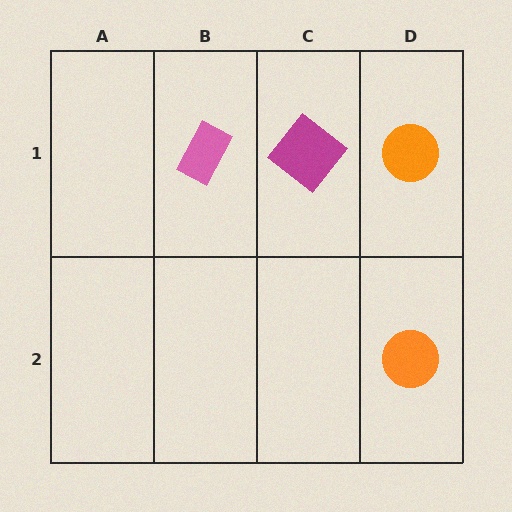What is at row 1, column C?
A magenta diamond.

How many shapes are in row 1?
3 shapes.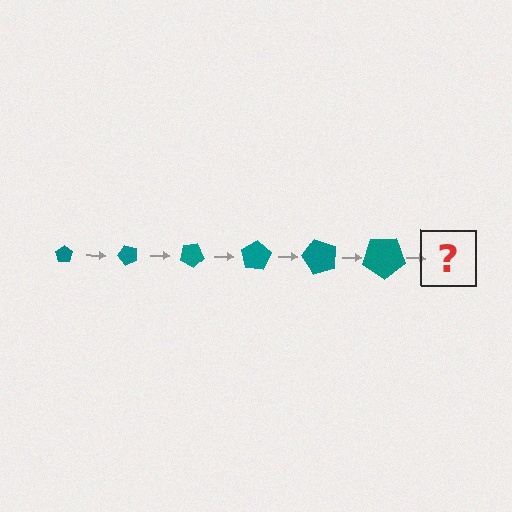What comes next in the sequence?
The next element should be a pentagon, larger than the previous one and rotated 300 degrees from the start.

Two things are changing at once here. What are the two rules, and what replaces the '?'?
The two rules are that the pentagon grows larger each step and it rotates 50 degrees each step. The '?' should be a pentagon, larger than the previous one and rotated 300 degrees from the start.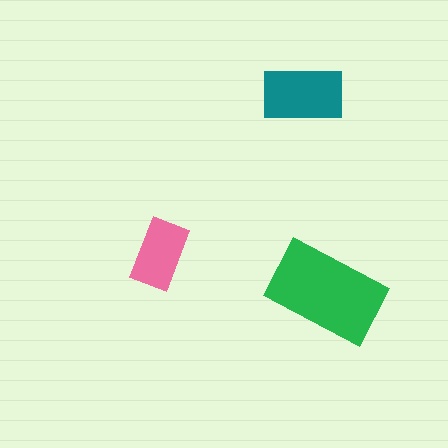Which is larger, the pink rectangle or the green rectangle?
The green one.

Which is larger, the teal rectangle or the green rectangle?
The green one.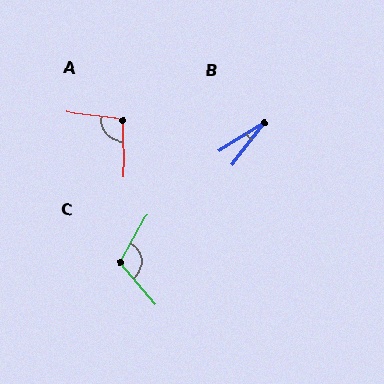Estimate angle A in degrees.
Approximately 98 degrees.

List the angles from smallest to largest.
B (21°), A (98°), C (110°).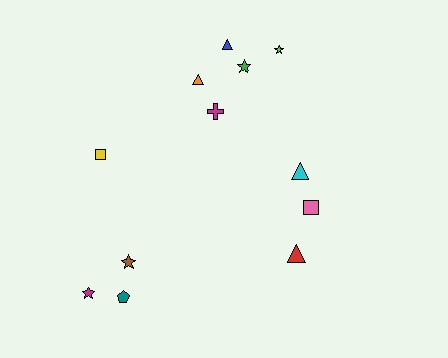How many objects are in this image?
There are 12 objects.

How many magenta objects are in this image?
There are 2 magenta objects.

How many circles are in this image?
There are no circles.